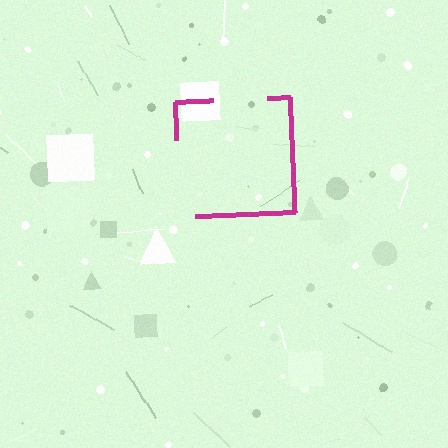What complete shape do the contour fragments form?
The contour fragments form a square.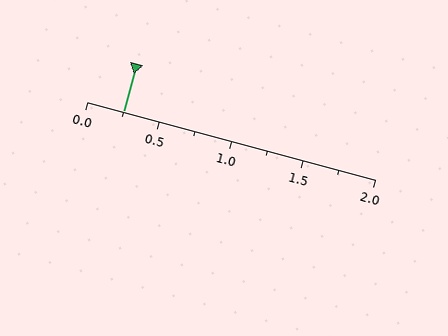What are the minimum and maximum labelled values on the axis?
The axis runs from 0.0 to 2.0.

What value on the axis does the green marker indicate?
The marker indicates approximately 0.25.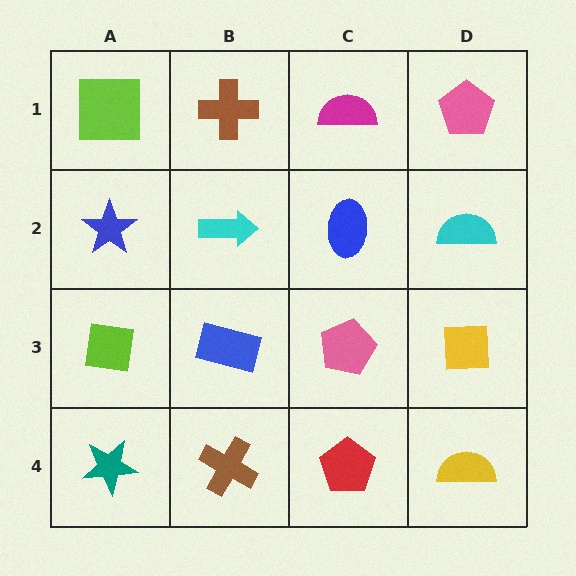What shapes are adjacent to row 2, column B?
A brown cross (row 1, column B), a blue rectangle (row 3, column B), a blue star (row 2, column A), a blue ellipse (row 2, column C).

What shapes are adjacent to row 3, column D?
A cyan semicircle (row 2, column D), a yellow semicircle (row 4, column D), a pink pentagon (row 3, column C).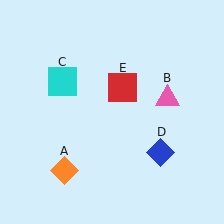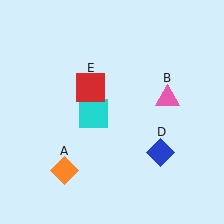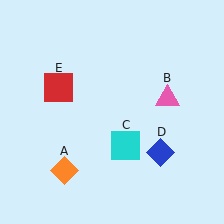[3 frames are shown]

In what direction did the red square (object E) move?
The red square (object E) moved left.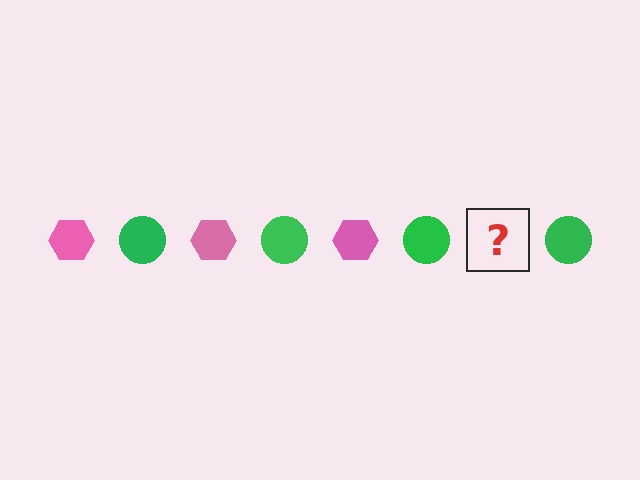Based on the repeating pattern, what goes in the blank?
The blank should be a pink hexagon.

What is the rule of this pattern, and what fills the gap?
The rule is that the pattern alternates between pink hexagon and green circle. The gap should be filled with a pink hexagon.